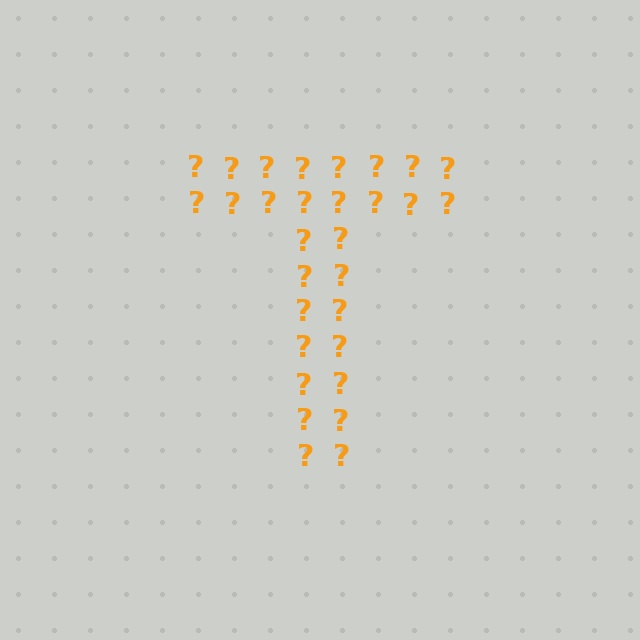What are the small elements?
The small elements are question marks.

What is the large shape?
The large shape is the letter T.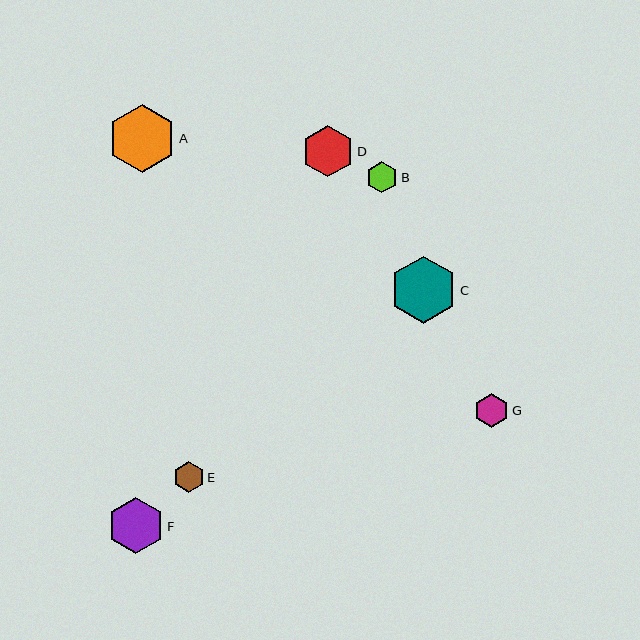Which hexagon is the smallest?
Hexagon E is the smallest with a size of approximately 31 pixels.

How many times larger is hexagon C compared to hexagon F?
Hexagon C is approximately 1.2 times the size of hexagon F.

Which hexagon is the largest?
Hexagon A is the largest with a size of approximately 68 pixels.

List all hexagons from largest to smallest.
From largest to smallest: A, C, F, D, G, B, E.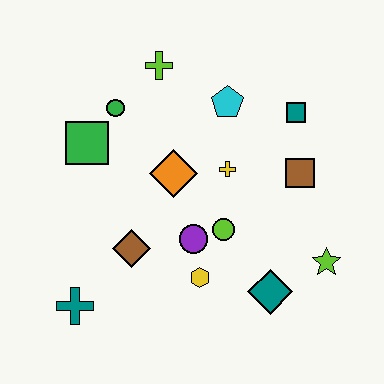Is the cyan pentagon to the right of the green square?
Yes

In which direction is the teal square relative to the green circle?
The teal square is to the right of the green circle.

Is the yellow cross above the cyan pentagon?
No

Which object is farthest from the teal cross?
The teal square is farthest from the teal cross.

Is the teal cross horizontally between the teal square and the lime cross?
No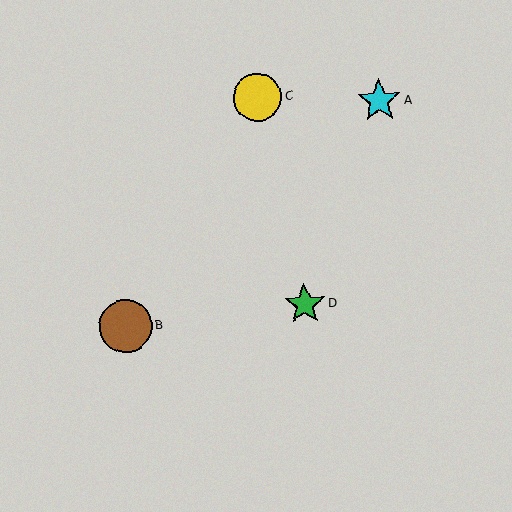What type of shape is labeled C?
Shape C is a yellow circle.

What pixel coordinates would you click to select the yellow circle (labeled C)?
Click at (257, 97) to select the yellow circle C.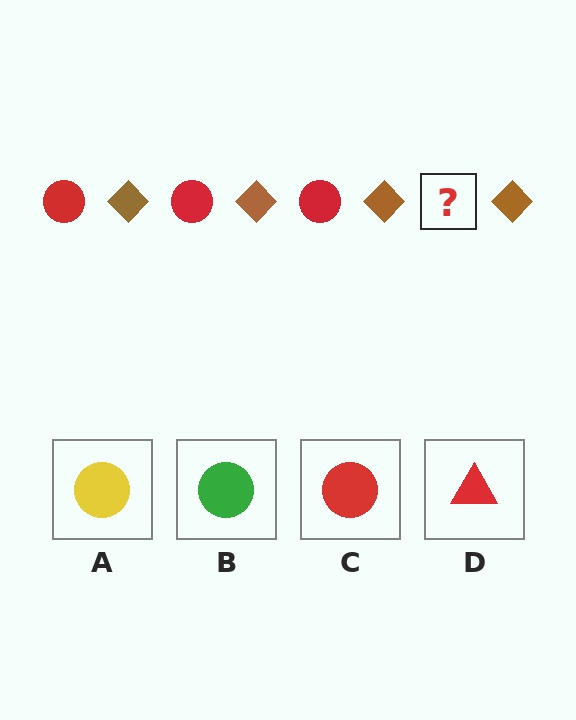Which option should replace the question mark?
Option C.